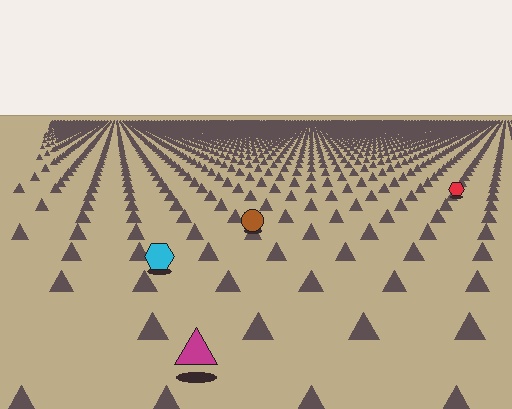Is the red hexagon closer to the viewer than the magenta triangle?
No. The magenta triangle is closer — you can tell from the texture gradient: the ground texture is coarser near it.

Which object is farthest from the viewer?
The red hexagon is farthest from the viewer. It appears smaller and the ground texture around it is denser.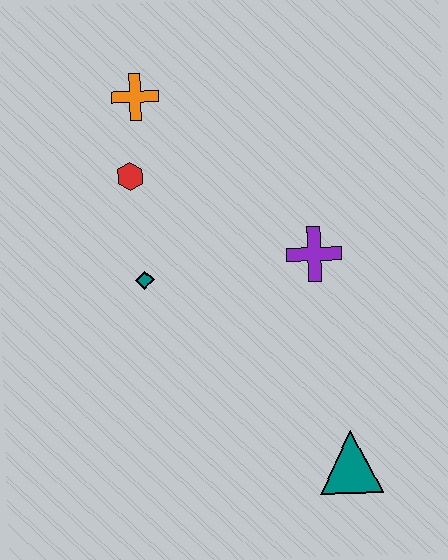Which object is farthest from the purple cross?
The orange cross is farthest from the purple cross.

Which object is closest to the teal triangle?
The purple cross is closest to the teal triangle.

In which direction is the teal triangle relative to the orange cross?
The teal triangle is below the orange cross.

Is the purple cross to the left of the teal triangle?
Yes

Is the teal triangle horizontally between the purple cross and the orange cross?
No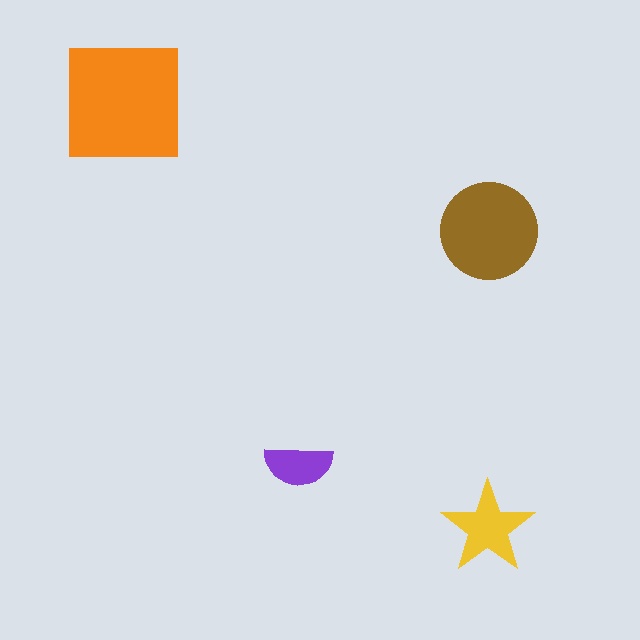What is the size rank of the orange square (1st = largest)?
1st.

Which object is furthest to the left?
The orange square is leftmost.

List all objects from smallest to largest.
The purple semicircle, the yellow star, the brown circle, the orange square.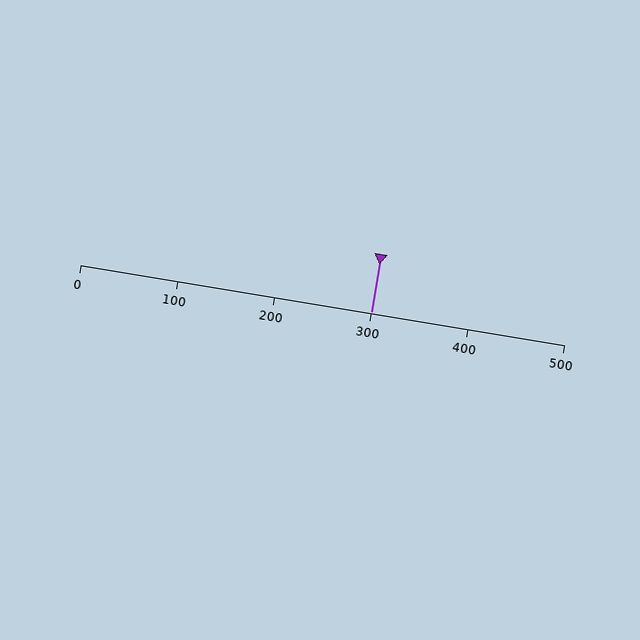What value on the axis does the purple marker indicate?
The marker indicates approximately 300.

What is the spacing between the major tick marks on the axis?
The major ticks are spaced 100 apart.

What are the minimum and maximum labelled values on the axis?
The axis runs from 0 to 500.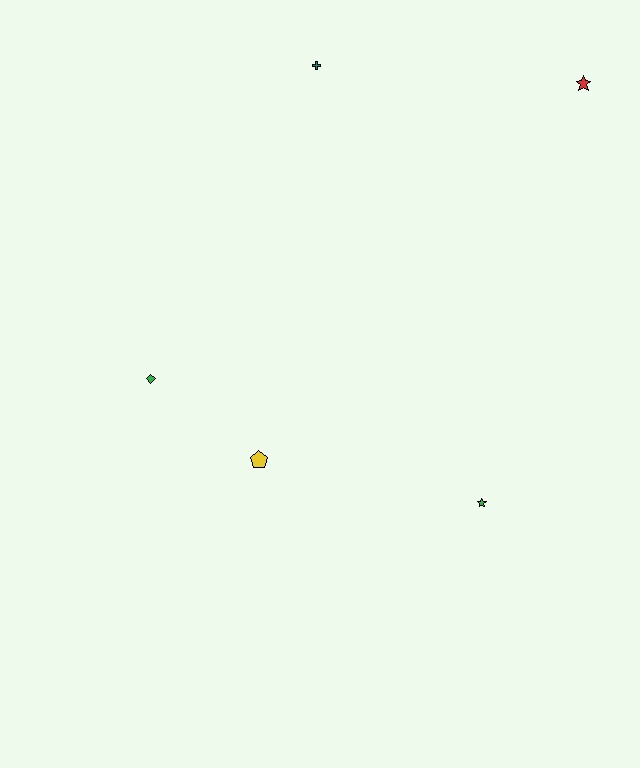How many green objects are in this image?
There are 2 green objects.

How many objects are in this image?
There are 5 objects.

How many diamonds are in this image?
There is 1 diamond.